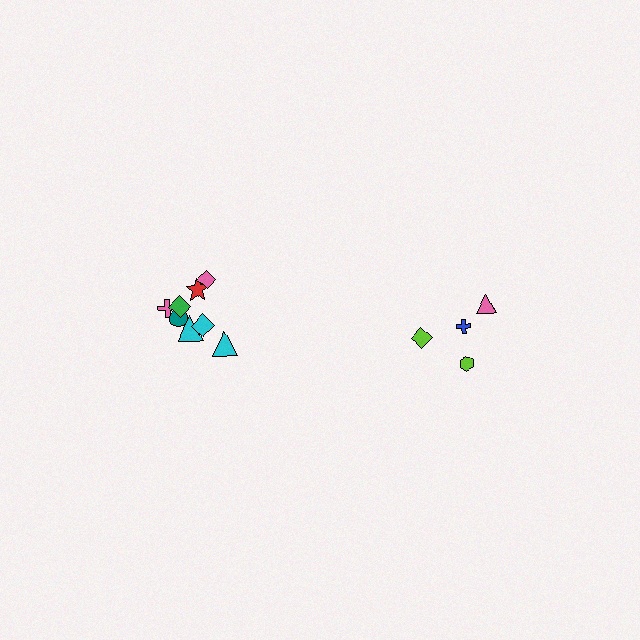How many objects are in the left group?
There are 8 objects.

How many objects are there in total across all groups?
There are 12 objects.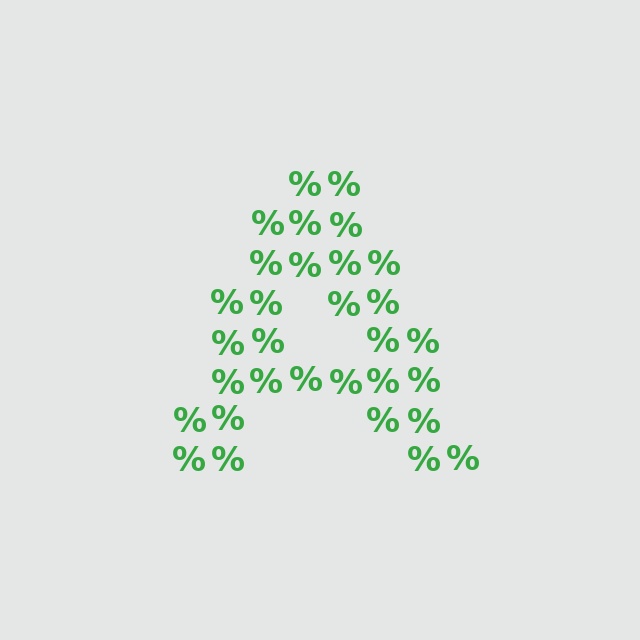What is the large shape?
The large shape is the letter A.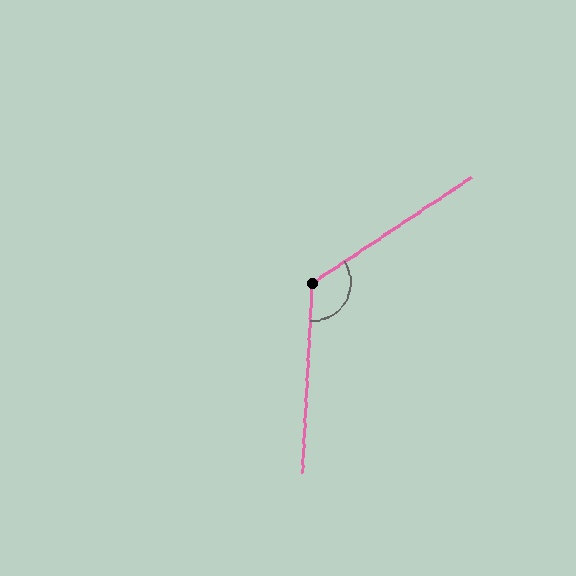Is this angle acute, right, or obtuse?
It is obtuse.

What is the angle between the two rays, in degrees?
Approximately 127 degrees.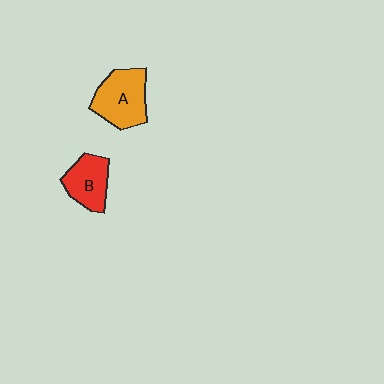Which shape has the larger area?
Shape A (orange).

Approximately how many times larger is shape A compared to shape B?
Approximately 1.3 times.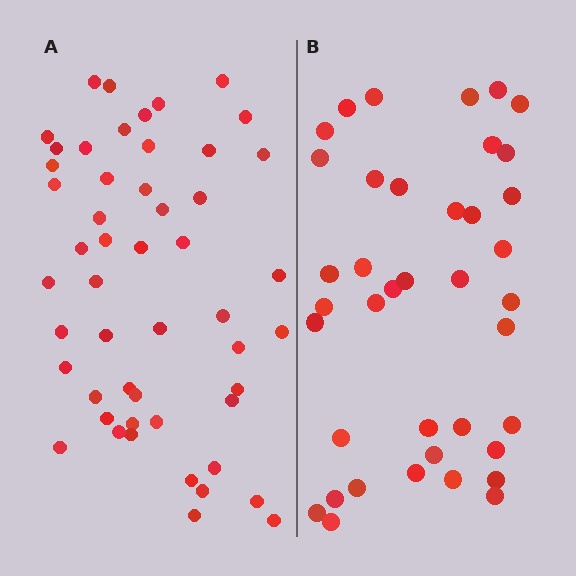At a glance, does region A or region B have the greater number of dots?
Region A (the left region) has more dots.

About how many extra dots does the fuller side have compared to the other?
Region A has roughly 12 or so more dots than region B.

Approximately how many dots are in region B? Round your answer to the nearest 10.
About 40 dots. (The exact count is 39, which rounds to 40.)